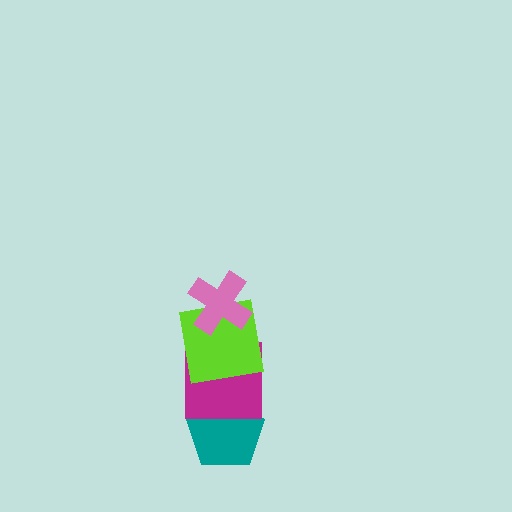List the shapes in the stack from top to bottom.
From top to bottom: the pink cross, the lime square, the magenta square, the teal pentagon.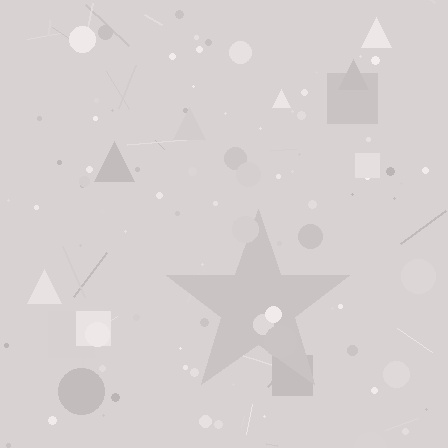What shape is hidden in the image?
A star is hidden in the image.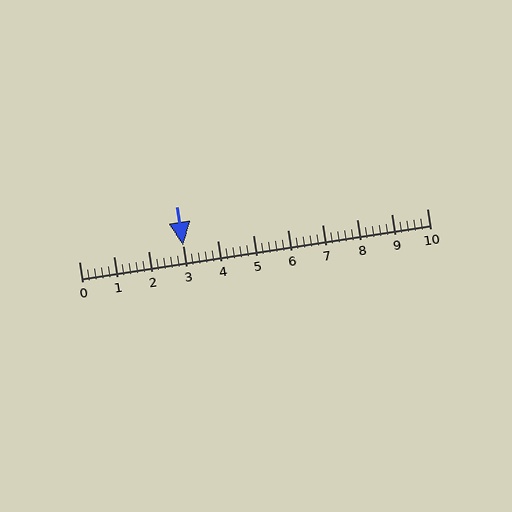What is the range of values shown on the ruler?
The ruler shows values from 0 to 10.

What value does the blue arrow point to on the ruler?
The blue arrow points to approximately 3.0.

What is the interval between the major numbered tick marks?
The major tick marks are spaced 1 units apart.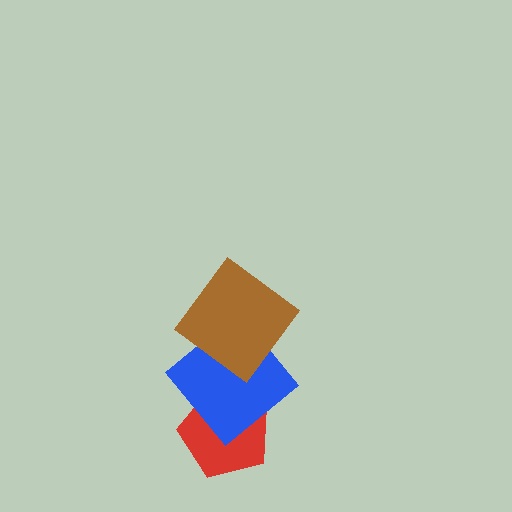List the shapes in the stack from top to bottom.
From top to bottom: the brown diamond, the blue diamond, the red pentagon.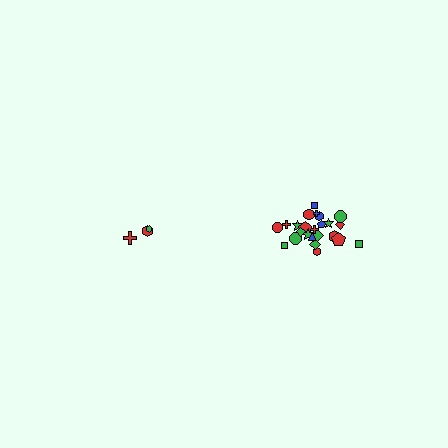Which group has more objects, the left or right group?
The right group.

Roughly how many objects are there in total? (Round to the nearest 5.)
Roughly 30 objects in total.